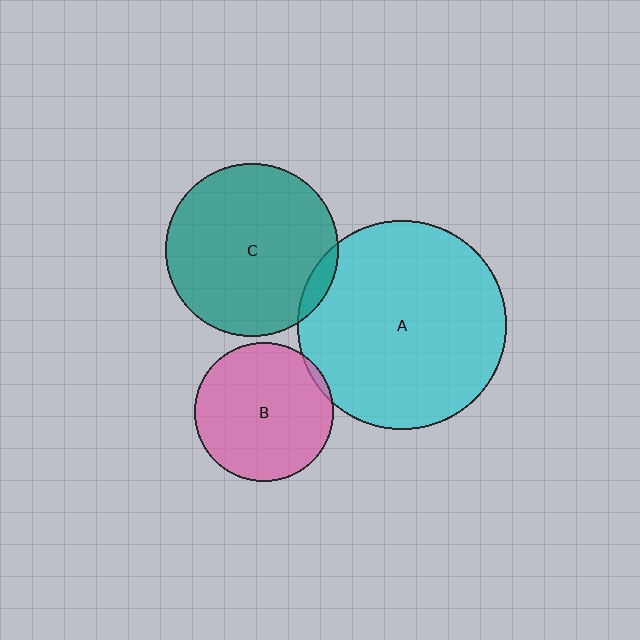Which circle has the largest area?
Circle A (cyan).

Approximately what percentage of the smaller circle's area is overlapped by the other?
Approximately 5%.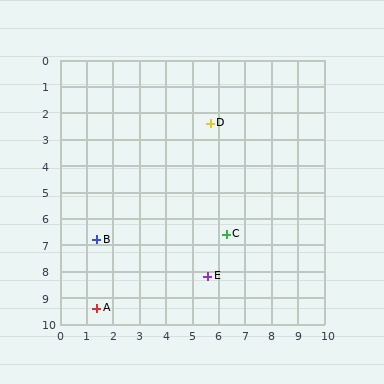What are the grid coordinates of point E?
Point E is at approximately (5.6, 8.2).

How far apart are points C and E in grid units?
Points C and E are about 1.7 grid units apart.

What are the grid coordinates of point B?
Point B is at approximately (1.4, 6.8).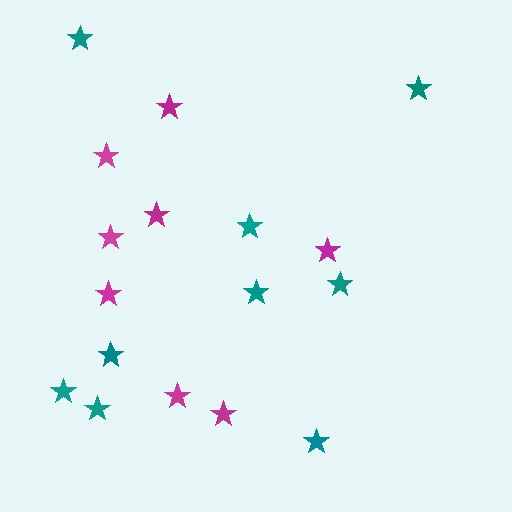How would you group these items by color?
There are 2 groups: one group of magenta stars (8) and one group of teal stars (9).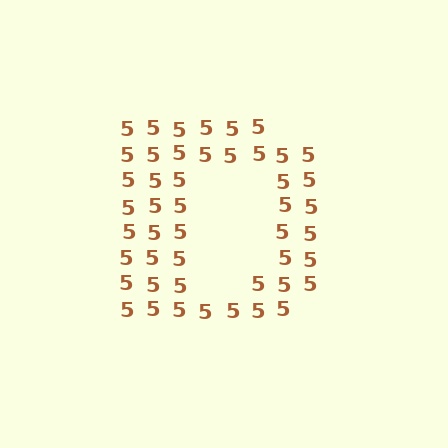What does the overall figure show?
The overall figure shows the letter D.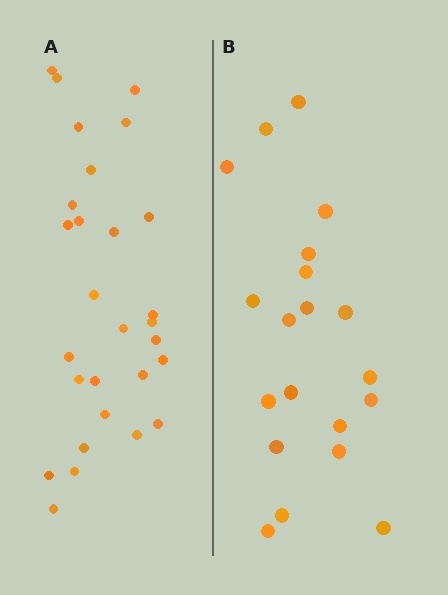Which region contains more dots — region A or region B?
Region A (the left region) has more dots.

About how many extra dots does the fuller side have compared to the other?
Region A has roughly 8 or so more dots than region B.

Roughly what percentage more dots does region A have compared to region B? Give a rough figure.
About 40% more.